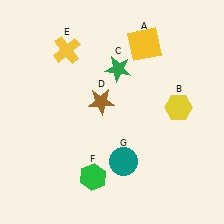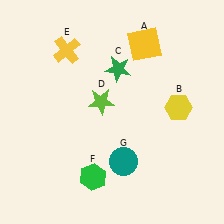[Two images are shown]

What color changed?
The star (D) changed from brown in Image 1 to lime in Image 2.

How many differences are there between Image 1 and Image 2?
There is 1 difference between the two images.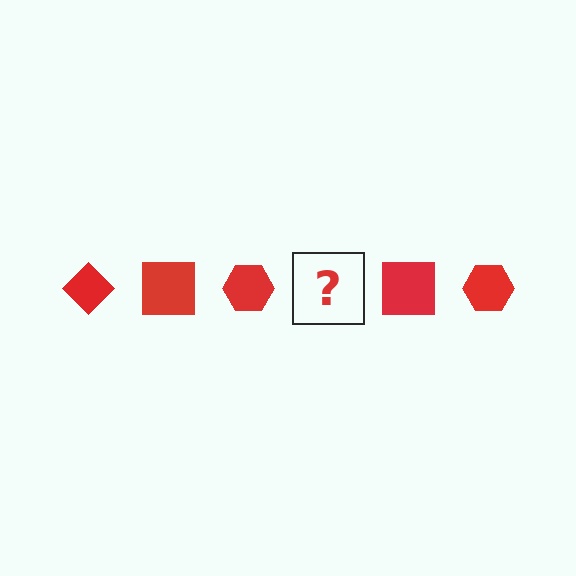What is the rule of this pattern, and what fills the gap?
The rule is that the pattern cycles through diamond, square, hexagon shapes in red. The gap should be filled with a red diamond.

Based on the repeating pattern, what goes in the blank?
The blank should be a red diamond.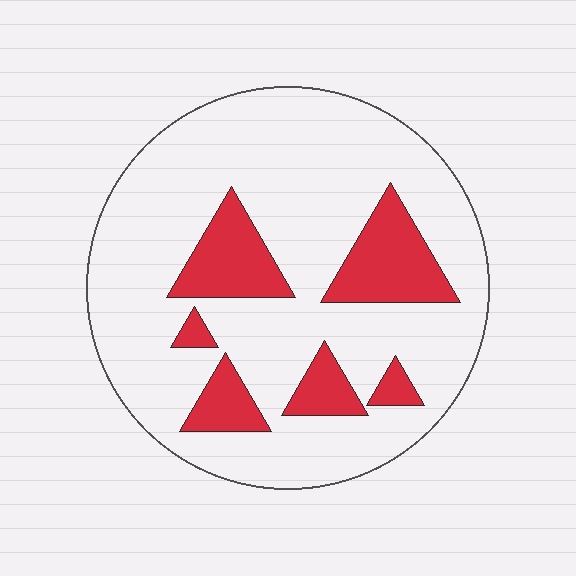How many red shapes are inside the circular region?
6.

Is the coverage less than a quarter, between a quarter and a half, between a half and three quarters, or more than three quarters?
Less than a quarter.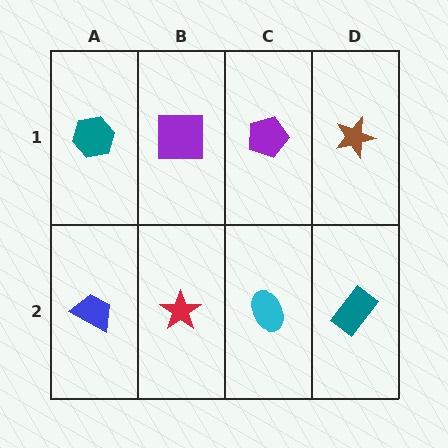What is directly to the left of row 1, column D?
A purple pentagon.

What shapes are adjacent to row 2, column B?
A purple square (row 1, column B), a blue trapezoid (row 2, column A), a cyan ellipse (row 2, column C).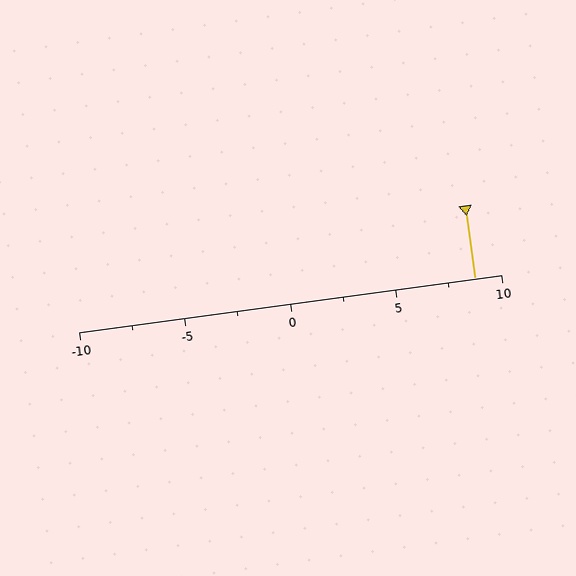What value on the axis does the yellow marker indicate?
The marker indicates approximately 8.8.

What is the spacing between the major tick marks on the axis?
The major ticks are spaced 5 apart.